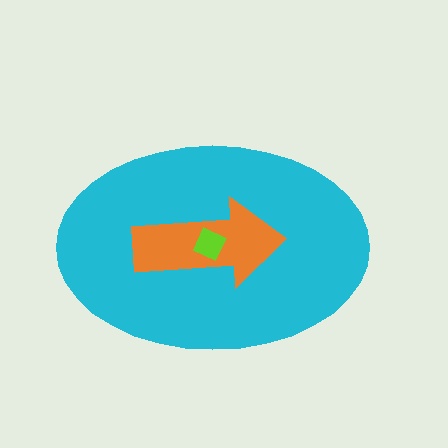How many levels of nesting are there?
3.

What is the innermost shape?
The lime diamond.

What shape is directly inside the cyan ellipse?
The orange arrow.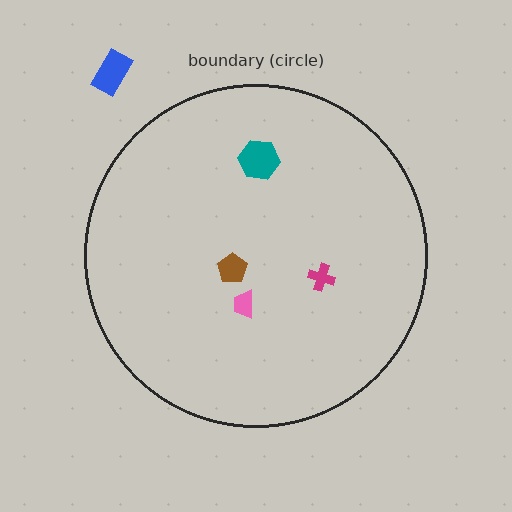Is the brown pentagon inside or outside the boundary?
Inside.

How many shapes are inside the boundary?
4 inside, 1 outside.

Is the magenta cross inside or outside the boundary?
Inside.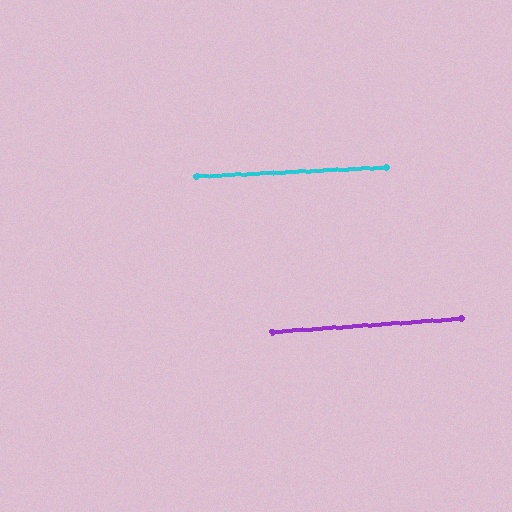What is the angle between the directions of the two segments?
Approximately 1 degree.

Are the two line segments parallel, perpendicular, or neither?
Parallel — their directions differ by only 1.4°.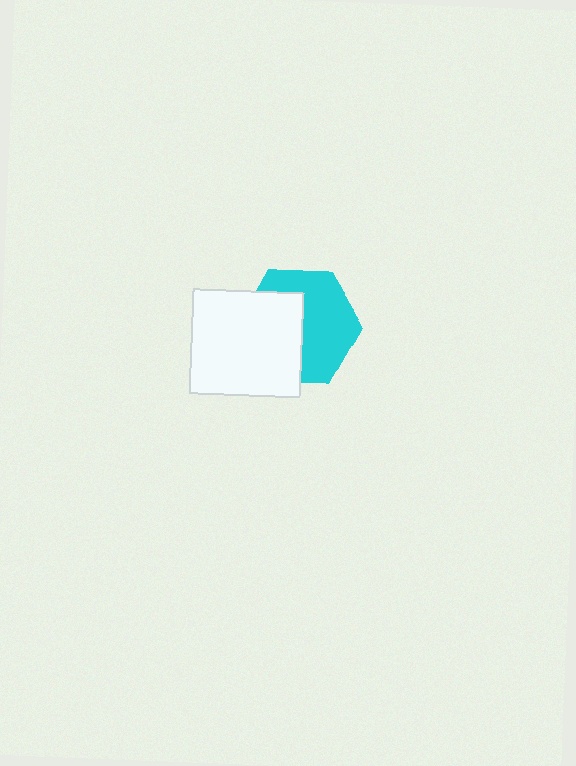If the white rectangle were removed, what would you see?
You would see the complete cyan hexagon.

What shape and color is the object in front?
The object in front is a white rectangle.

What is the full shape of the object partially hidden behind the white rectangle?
The partially hidden object is a cyan hexagon.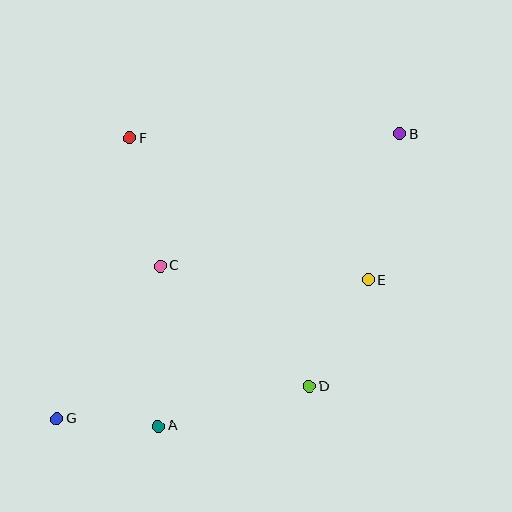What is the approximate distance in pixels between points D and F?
The distance between D and F is approximately 307 pixels.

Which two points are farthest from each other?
Points B and G are farthest from each other.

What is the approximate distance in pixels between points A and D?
The distance between A and D is approximately 156 pixels.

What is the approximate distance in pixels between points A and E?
The distance between A and E is approximately 255 pixels.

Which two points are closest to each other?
Points A and G are closest to each other.